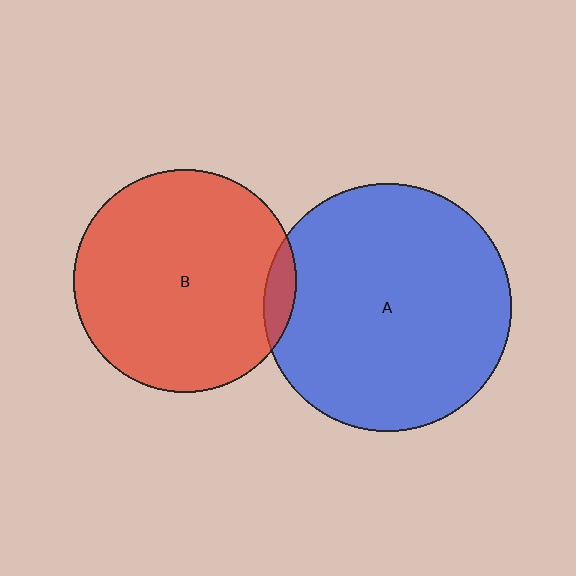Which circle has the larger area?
Circle A (blue).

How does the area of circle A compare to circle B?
Approximately 1.2 times.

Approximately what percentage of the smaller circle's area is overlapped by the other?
Approximately 5%.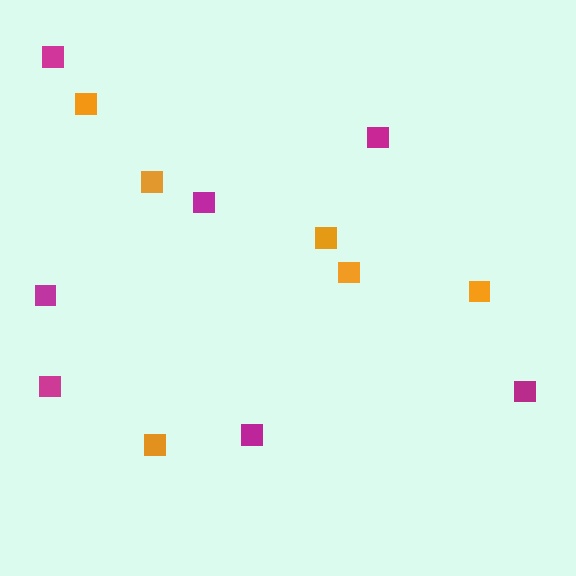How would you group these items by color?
There are 2 groups: one group of orange squares (6) and one group of magenta squares (7).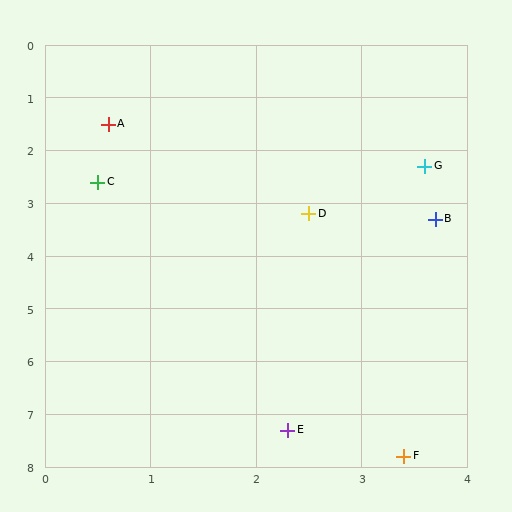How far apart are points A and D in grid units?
Points A and D are about 2.5 grid units apart.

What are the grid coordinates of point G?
Point G is at approximately (3.6, 2.3).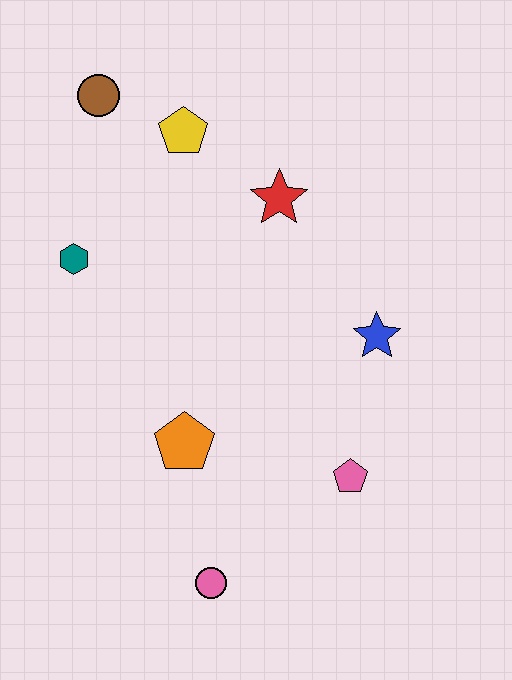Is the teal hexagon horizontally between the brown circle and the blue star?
No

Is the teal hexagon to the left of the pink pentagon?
Yes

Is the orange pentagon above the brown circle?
No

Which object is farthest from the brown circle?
The pink circle is farthest from the brown circle.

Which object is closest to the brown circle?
The yellow pentagon is closest to the brown circle.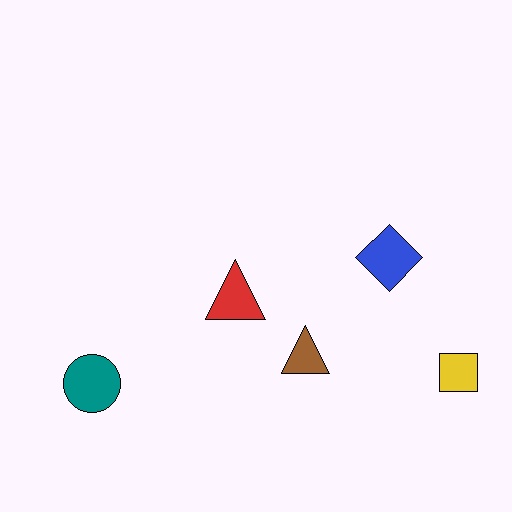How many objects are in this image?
There are 5 objects.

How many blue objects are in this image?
There is 1 blue object.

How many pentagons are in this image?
There are no pentagons.